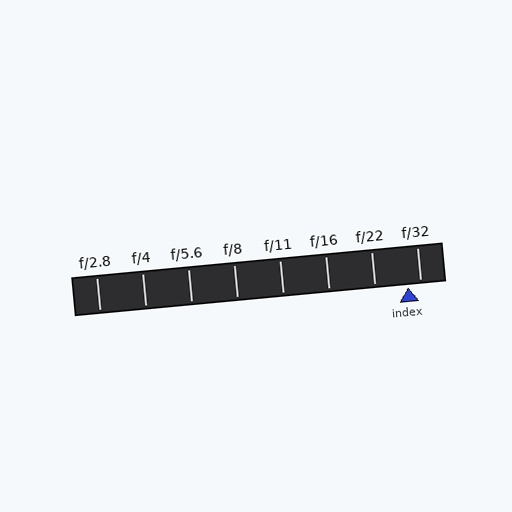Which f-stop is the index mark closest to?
The index mark is closest to f/32.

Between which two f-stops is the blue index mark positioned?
The index mark is between f/22 and f/32.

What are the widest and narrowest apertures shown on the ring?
The widest aperture shown is f/2.8 and the narrowest is f/32.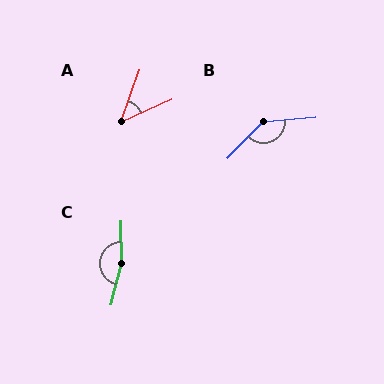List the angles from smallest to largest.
A (45°), B (139°), C (164°).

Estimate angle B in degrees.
Approximately 139 degrees.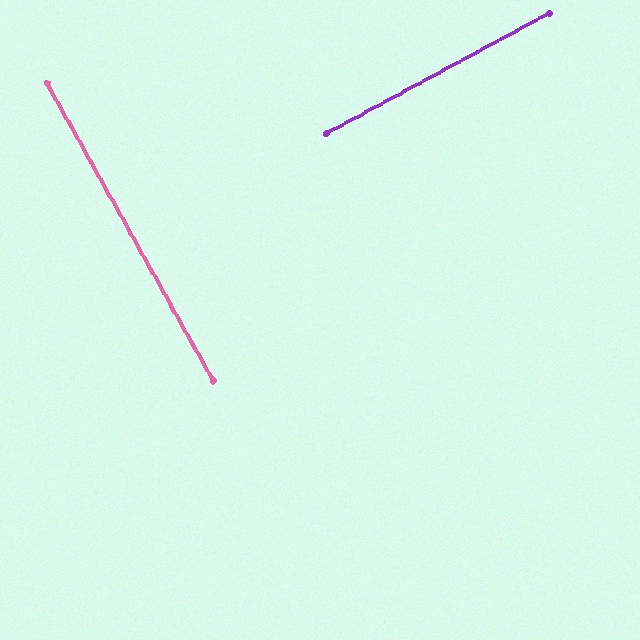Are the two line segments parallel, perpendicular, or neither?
Perpendicular — they meet at approximately 89°.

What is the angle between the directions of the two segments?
Approximately 89 degrees.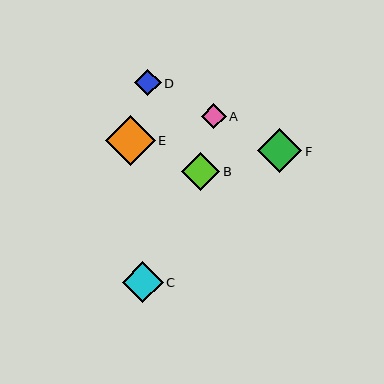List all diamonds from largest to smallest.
From largest to smallest: E, F, C, B, D, A.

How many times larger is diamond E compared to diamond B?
Diamond E is approximately 1.3 times the size of diamond B.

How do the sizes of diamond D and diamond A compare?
Diamond D and diamond A are approximately the same size.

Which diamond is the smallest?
Diamond A is the smallest with a size of approximately 24 pixels.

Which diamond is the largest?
Diamond E is the largest with a size of approximately 49 pixels.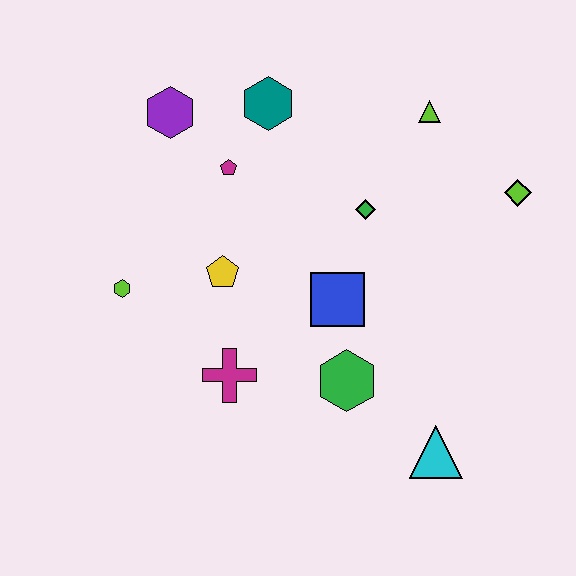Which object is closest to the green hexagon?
The blue square is closest to the green hexagon.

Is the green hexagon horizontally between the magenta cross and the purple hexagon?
No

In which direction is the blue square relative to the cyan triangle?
The blue square is above the cyan triangle.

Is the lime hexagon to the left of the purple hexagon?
Yes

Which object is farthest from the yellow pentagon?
The lime diamond is farthest from the yellow pentagon.